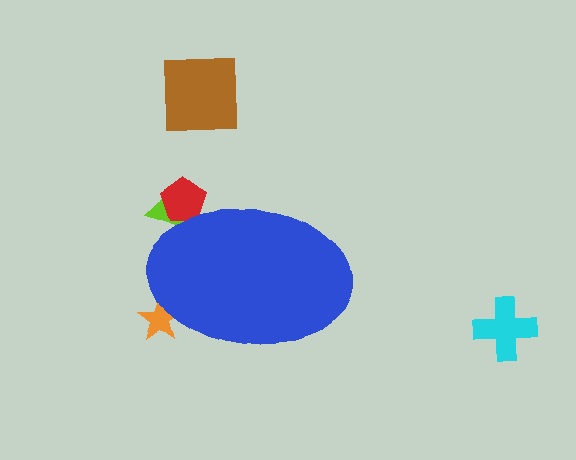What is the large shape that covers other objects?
A blue ellipse.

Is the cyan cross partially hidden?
No, the cyan cross is fully visible.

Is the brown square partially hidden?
No, the brown square is fully visible.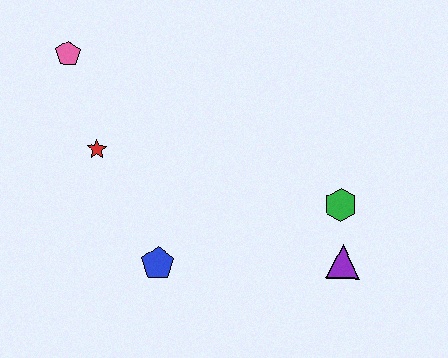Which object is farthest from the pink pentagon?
The purple triangle is farthest from the pink pentagon.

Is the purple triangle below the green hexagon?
Yes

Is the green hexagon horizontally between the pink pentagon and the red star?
No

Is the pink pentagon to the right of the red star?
No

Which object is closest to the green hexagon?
The purple triangle is closest to the green hexagon.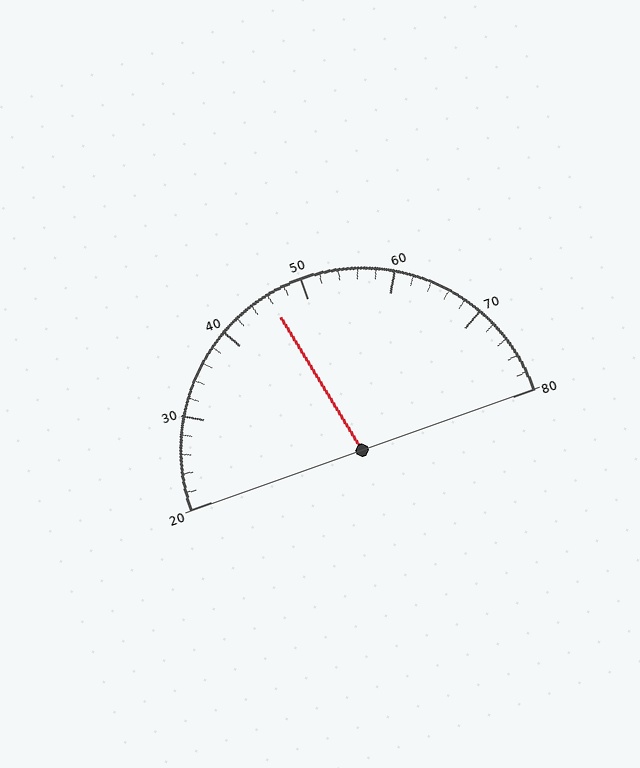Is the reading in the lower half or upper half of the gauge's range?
The reading is in the lower half of the range (20 to 80).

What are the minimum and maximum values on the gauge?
The gauge ranges from 20 to 80.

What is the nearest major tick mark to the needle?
The nearest major tick mark is 50.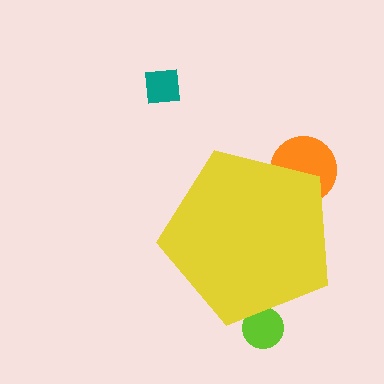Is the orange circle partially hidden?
Yes, the orange circle is partially hidden behind the yellow pentagon.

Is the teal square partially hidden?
No, the teal square is fully visible.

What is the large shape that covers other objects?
A yellow pentagon.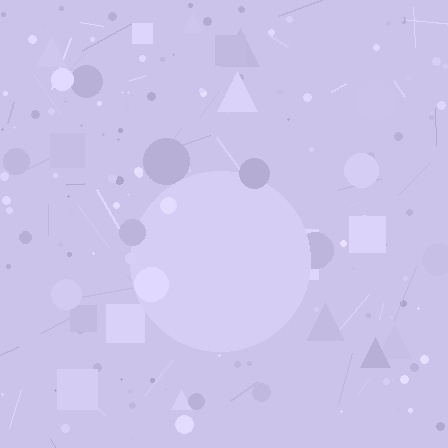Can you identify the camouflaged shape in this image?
The camouflaged shape is a circle.